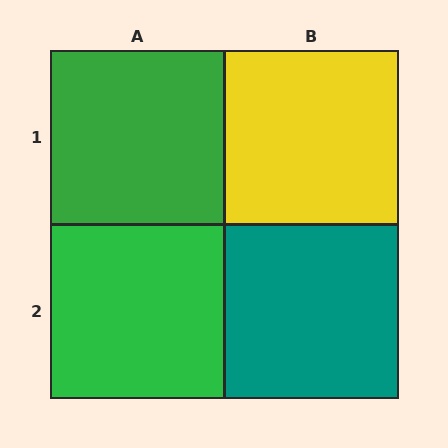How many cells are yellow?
1 cell is yellow.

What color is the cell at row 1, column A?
Green.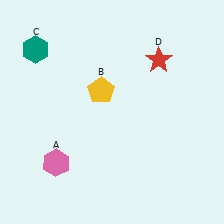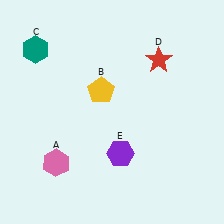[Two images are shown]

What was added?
A purple hexagon (E) was added in Image 2.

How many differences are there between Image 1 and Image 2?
There is 1 difference between the two images.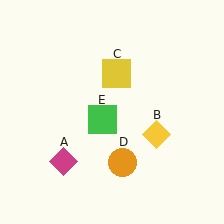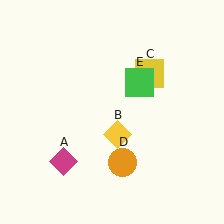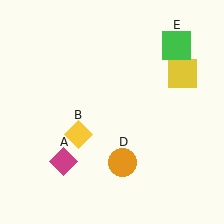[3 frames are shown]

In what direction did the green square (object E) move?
The green square (object E) moved up and to the right.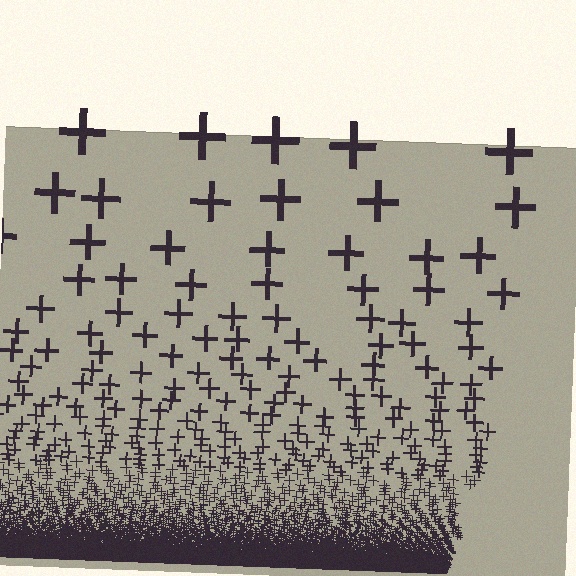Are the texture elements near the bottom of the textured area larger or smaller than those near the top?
Smaller. The gradient is inverted — elements near the bottom are smaller and denser.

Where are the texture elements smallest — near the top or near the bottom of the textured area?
Near the bottom.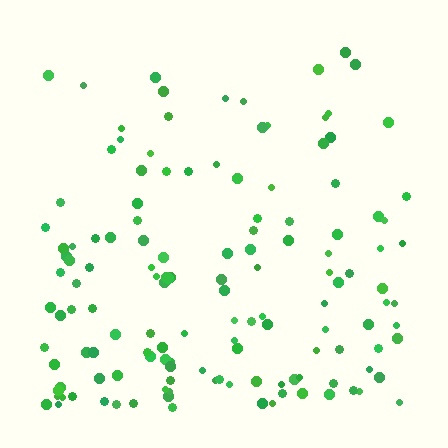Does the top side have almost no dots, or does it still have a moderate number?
Still a moderate number, just noticeably fewer than the bottom.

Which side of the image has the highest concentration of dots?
The bottom.